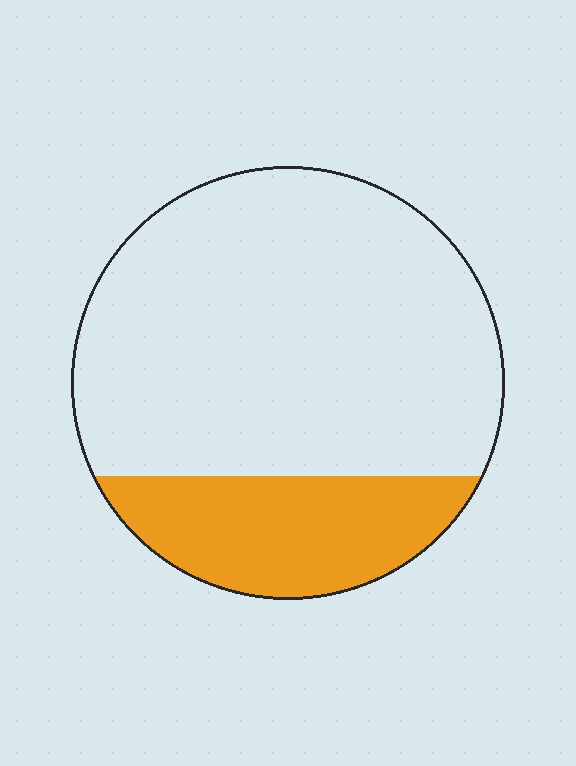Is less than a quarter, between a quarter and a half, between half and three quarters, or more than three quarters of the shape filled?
Less than a quarter.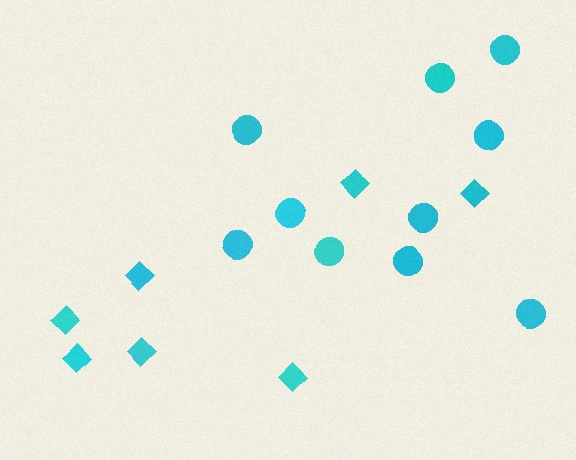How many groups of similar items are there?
There are 2 groups: one group of diamonds (7) and one group of circles (10).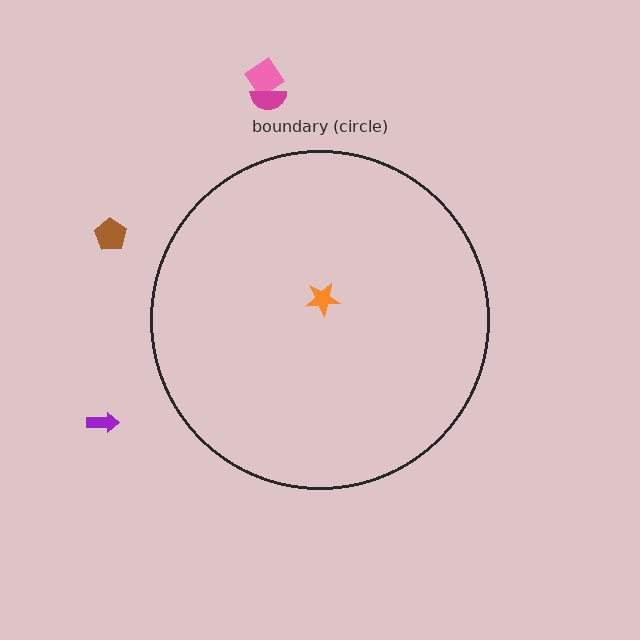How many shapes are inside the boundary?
1 inside, 4 outside.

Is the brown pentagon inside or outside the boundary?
Outside.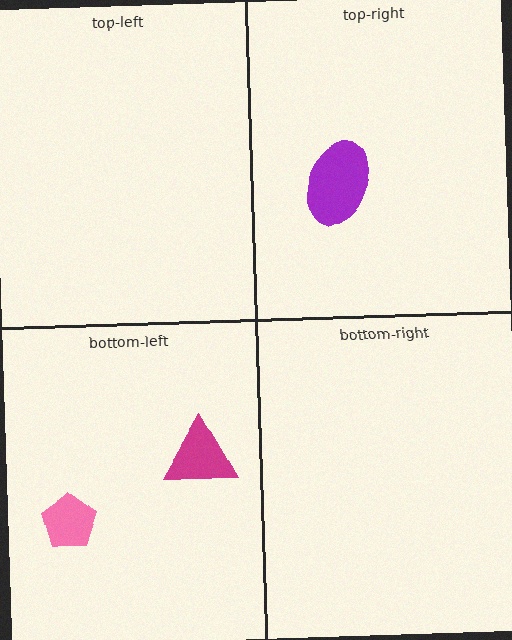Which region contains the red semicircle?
The bottom-left region.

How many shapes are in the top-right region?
1.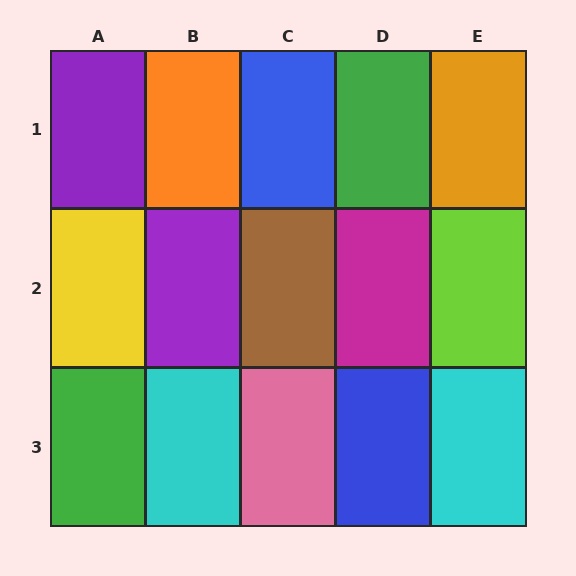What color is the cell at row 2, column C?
Brown.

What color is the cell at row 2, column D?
Magenta.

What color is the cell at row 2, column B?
Purple.